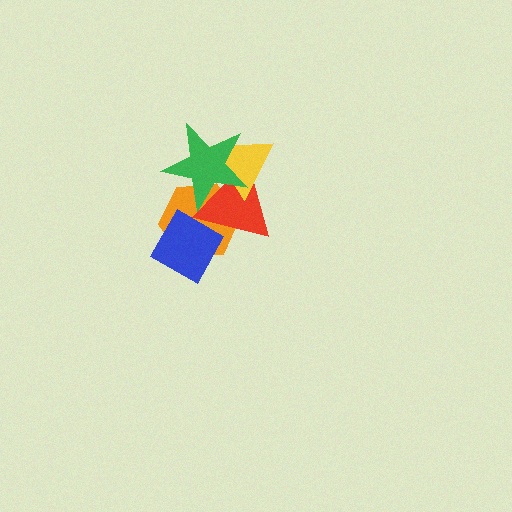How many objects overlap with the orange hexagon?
3 objects overlap with the orange hexagon.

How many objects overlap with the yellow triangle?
2 objects overlap with the yellow triangle.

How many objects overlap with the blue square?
2 objects overlap with the blue square.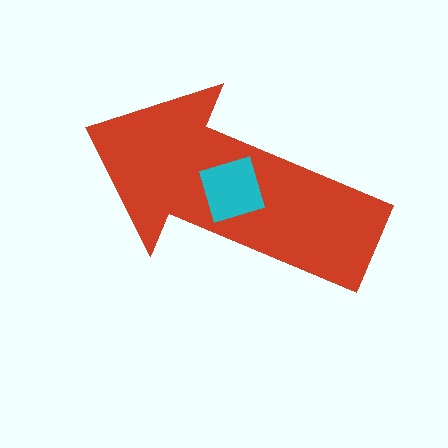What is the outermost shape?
The red arrow.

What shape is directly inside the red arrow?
The cyan diamond.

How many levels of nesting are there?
2.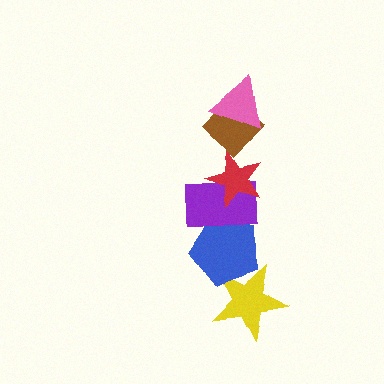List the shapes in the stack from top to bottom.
From top to bottom: the pink triangle, the brown diamond, the red star, the purple rectangle, the blue pentagon, the yellow star.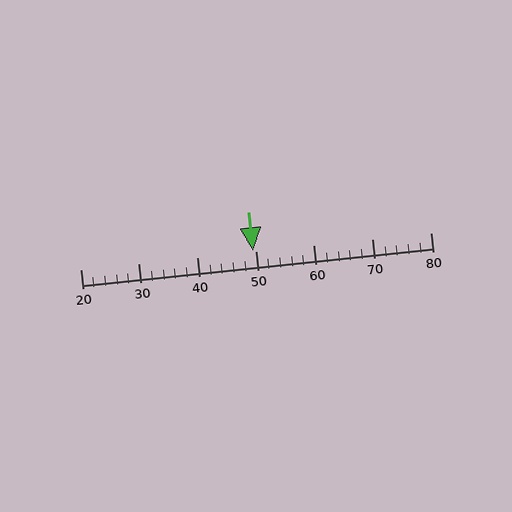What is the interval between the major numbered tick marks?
The major tick marks are spaced 10 units apart.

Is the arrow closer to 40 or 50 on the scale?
The arrow is closer to 50.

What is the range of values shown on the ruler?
The ruler shows values from 20 to 80.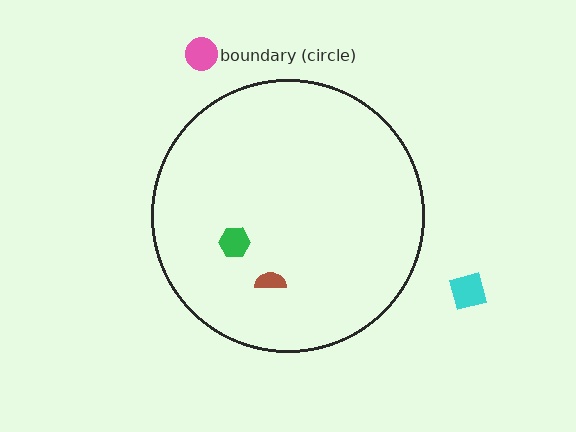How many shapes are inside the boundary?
2 inside, 2 outside.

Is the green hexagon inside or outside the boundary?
Inside.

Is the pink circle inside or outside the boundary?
Outside.